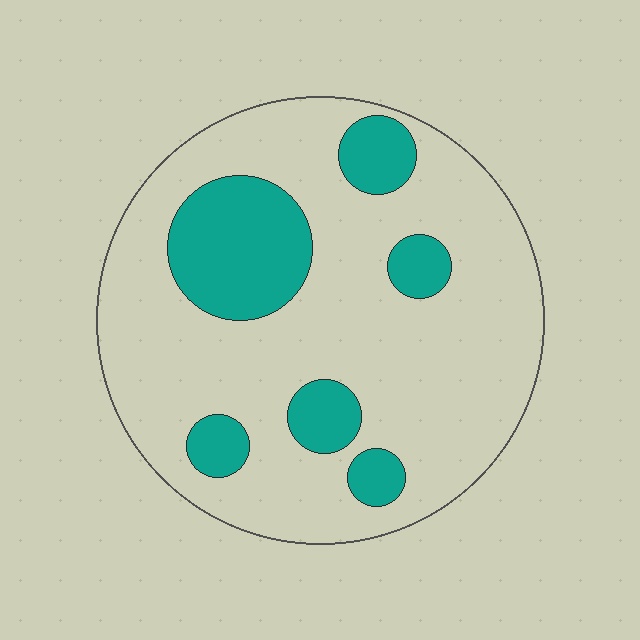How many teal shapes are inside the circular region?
6.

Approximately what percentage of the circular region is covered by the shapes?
Approximately 20%.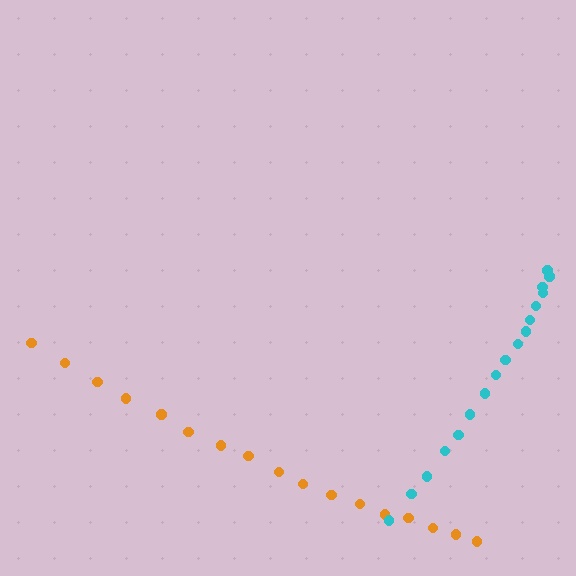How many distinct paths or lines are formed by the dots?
There are 2 distinct paths.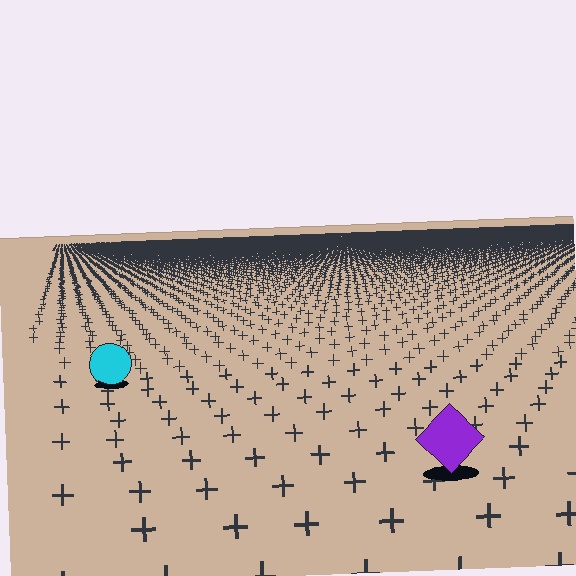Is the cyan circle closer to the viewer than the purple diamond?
No. The purple diamond is closer — you can tell from the texture gradient: the ground texture is coarser near it.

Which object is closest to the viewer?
The purple diamond is closest. The texture marks near it are larger and more spread out.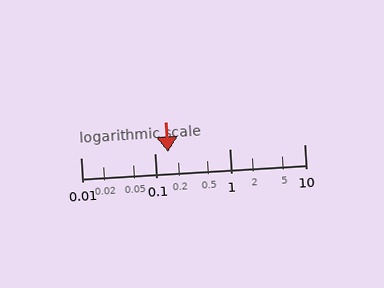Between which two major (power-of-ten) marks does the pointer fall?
The pointer is between 0.1 and 1.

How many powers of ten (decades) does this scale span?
The scale spans 3 decades, from 0.01 to 10.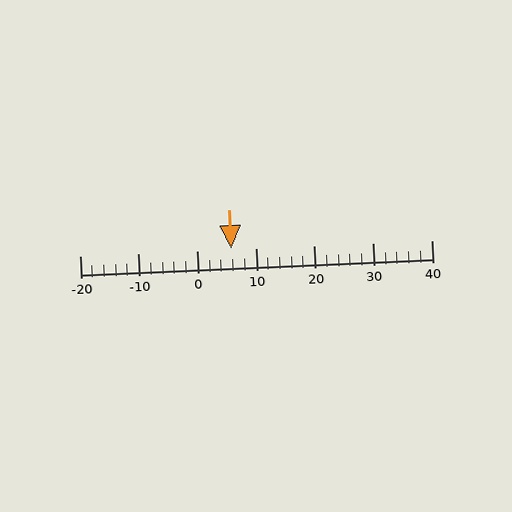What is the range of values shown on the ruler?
The ruler shows values from -20 to 40.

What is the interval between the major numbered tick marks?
The major tick marks are spaced 10 units apart.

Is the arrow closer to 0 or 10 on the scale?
The arrow is closer to 10.